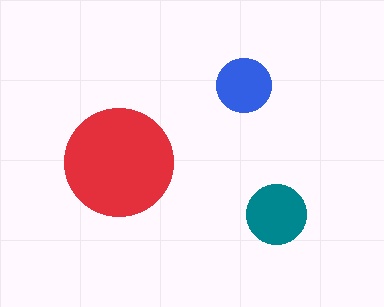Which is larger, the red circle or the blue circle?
The red one.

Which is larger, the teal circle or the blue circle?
The teal one.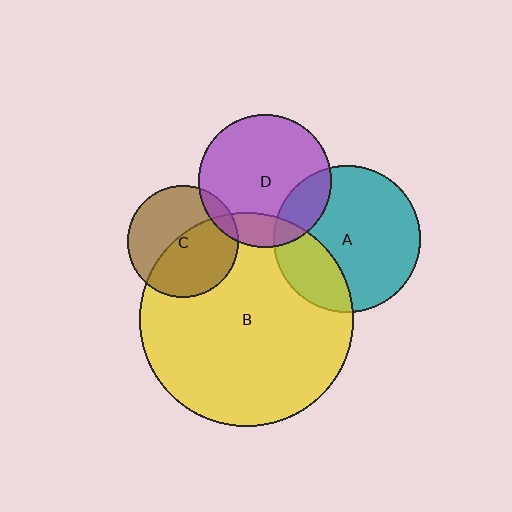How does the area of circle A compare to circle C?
Approximately 1.7 times.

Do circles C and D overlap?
Yes.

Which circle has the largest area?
Circle B (yellow).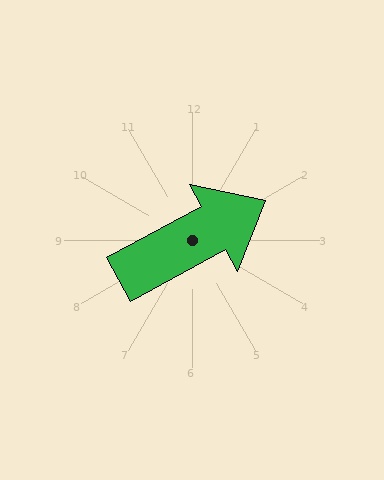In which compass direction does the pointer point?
Northeast.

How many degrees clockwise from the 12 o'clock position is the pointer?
Approximately 61 degrees.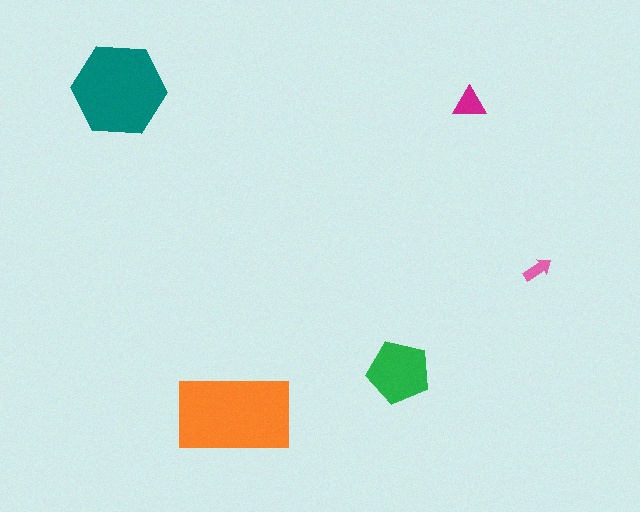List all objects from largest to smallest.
The orange rectangle, the teal hexagon, the green pentagon, the magenta triangle, the pink arrow.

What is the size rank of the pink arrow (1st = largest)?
5th.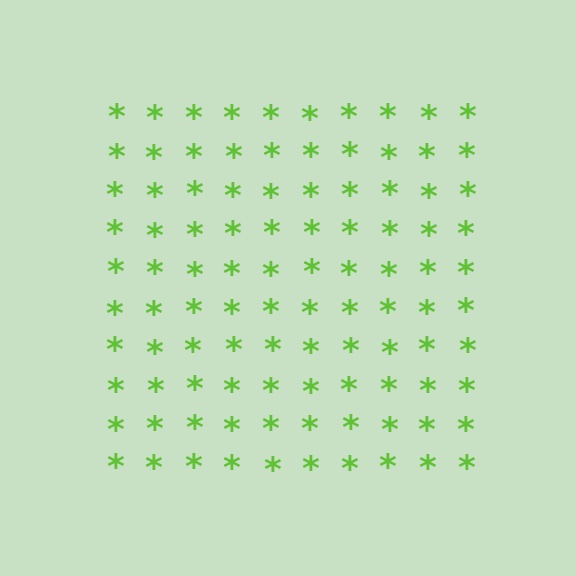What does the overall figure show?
The overall figure shows a square.